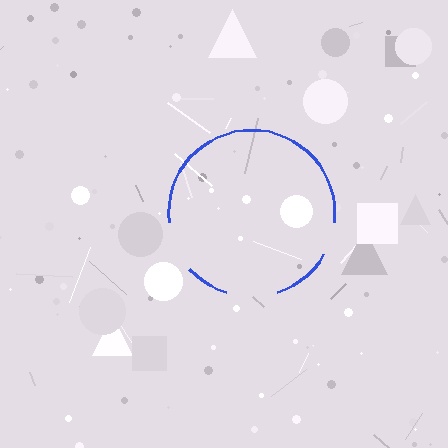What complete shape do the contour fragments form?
The contour fragments form a circle.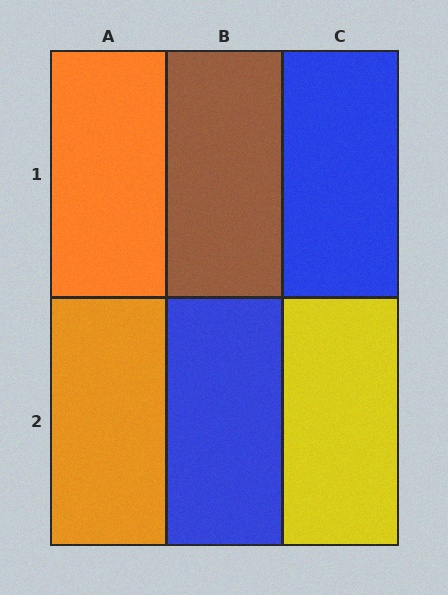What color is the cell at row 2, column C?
Yellow.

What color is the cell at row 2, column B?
Blue.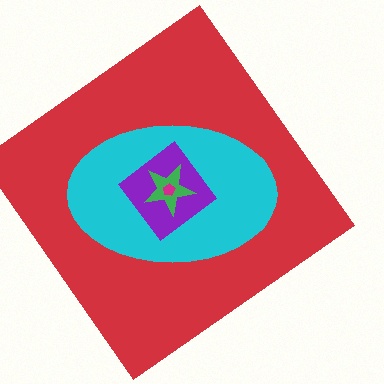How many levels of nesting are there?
5.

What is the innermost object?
The magenta pentagon.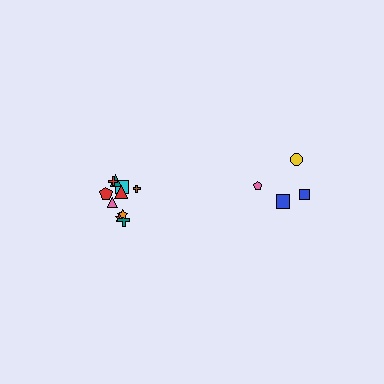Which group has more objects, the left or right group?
The left group.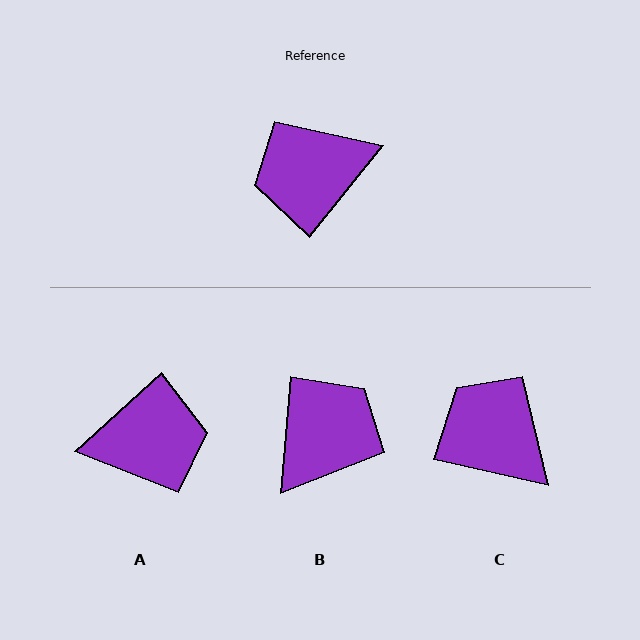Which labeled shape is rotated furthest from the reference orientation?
A, about 171 degrees away.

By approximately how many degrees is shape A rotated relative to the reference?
Approximately 171 degrees counter-clockwise.